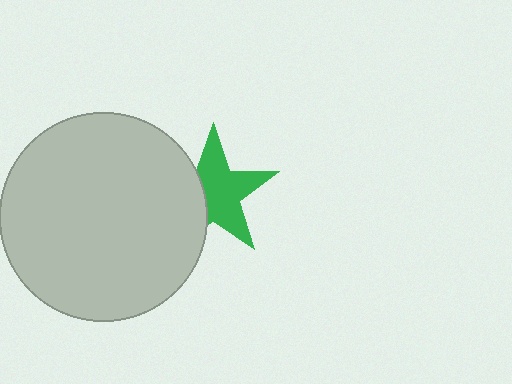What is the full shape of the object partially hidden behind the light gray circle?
The partially hidden object is a green star.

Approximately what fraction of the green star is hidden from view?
Roughly 35% of the green star is hidden behind the light gray circle.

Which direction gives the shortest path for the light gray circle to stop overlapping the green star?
Moving left gives the shortest separation.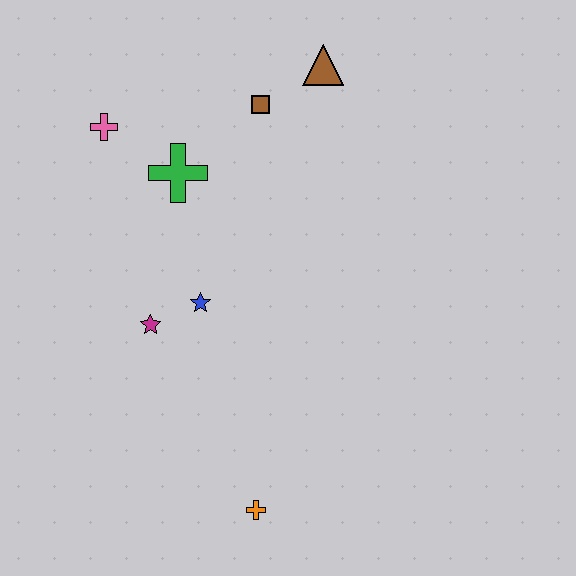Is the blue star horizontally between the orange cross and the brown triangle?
No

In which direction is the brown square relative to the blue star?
The brown square is above the blue star.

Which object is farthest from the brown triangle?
The orange cross is farthest from the brown triangle.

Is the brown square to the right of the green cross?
Yes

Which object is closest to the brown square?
The brown triangle is closest to the brown square.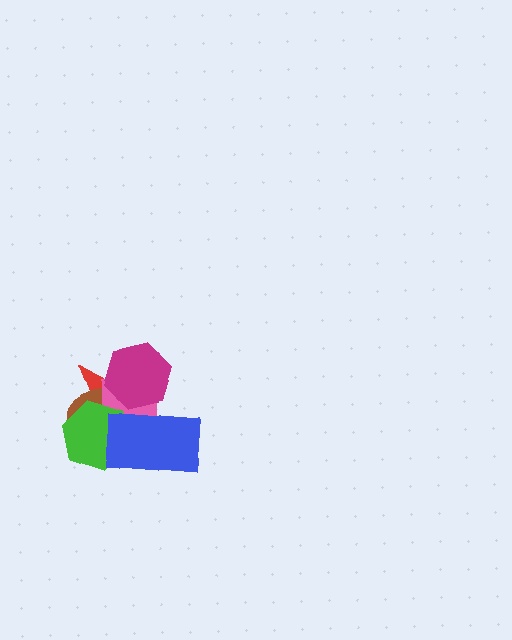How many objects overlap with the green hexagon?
4 objects overlap with the green hexagon.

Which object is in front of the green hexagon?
The blue rectangle is in front of the green hexagon.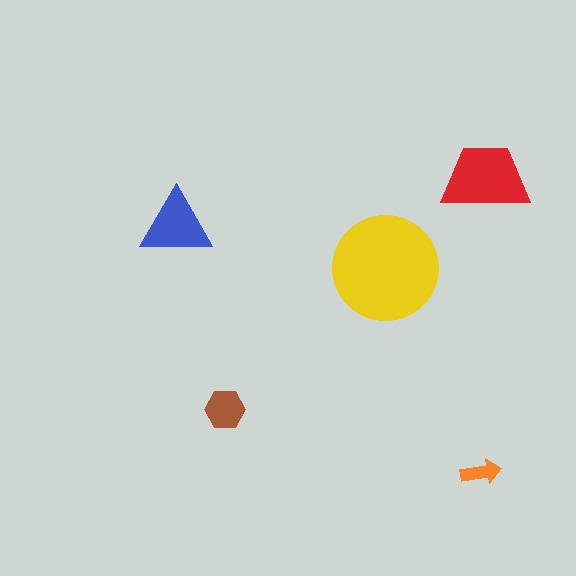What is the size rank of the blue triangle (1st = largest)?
3rd.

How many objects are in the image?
There are 5 objects in the image.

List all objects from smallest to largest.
The orange arrow, the brown hexagon, the blue triangle, the red trapezoid, the yellow circle.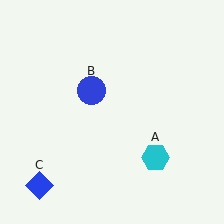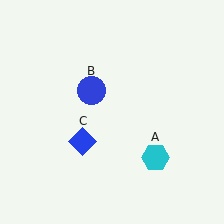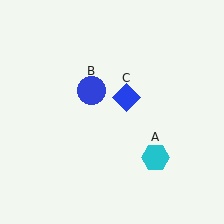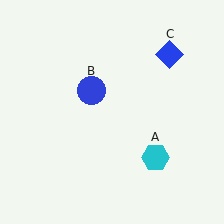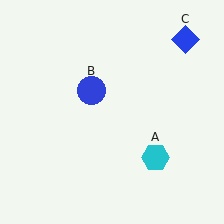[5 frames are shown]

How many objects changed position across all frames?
1 object changed position: blue diamond (object C).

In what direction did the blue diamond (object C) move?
The blue diamond (object C) moved up and to the right.